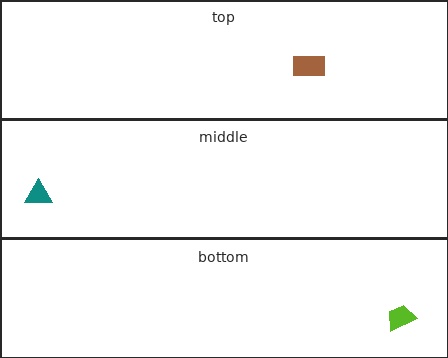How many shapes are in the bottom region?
1.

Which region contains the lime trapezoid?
The bottom region.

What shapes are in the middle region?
The teal triangle.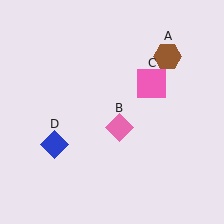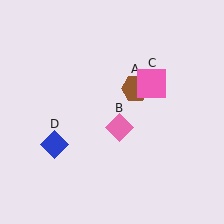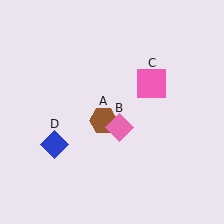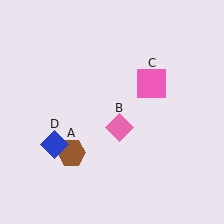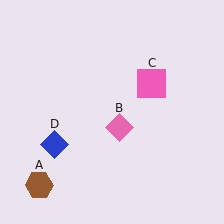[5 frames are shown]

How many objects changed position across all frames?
1 object changed position: brown hexagon (object A).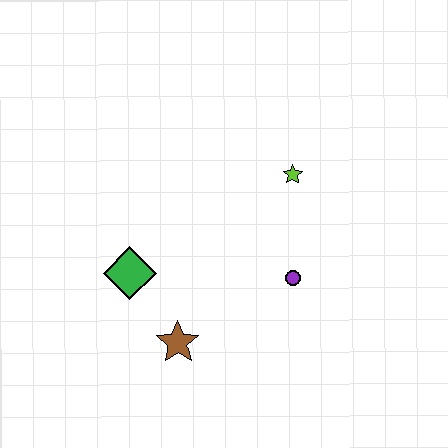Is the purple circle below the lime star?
Yes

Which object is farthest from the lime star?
The brown star is farthest from the lime star.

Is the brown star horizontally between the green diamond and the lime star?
Yes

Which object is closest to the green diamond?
The brown star is closest to the green diamond.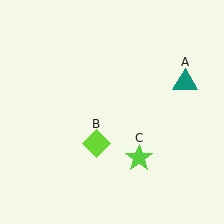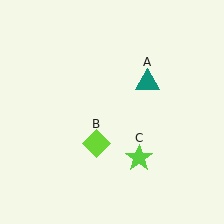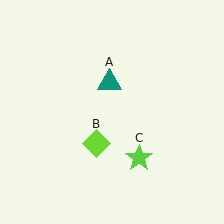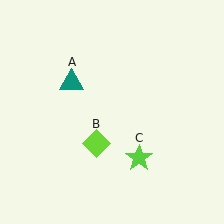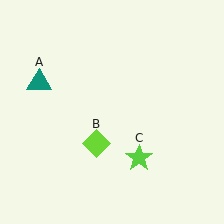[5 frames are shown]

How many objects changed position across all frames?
1 object changed position: teal triangle (object A).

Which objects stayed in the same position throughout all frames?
Lime diamond (object B) and lime star (object C) remained stationary.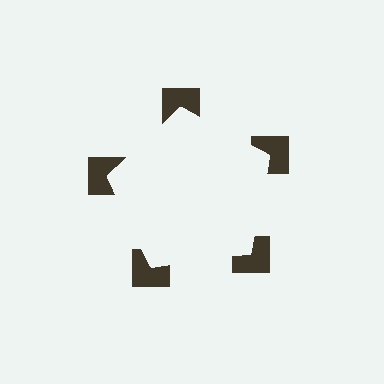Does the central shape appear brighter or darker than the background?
It typically appears slightly brighter than the background, even though no actual brightness change is drawn.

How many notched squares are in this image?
There are 5 — one at each vertex of the illusory pentagon.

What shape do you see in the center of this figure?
An illusory pentagon — its edges are inferred from the aligned wedge cuts in the notched squares, not physically drawn.